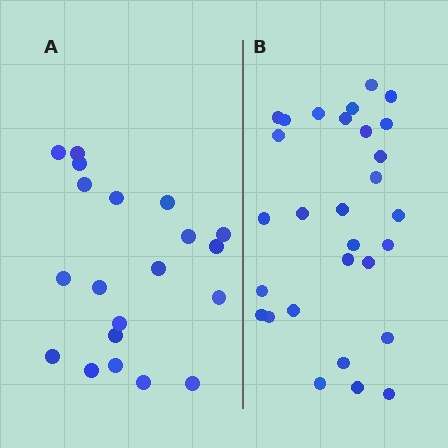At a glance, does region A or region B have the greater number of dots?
Region B (the right region) has more dots.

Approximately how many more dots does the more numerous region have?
Region B has roughly 8 or so more dots than region A.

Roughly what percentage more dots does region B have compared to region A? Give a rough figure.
About 45% more.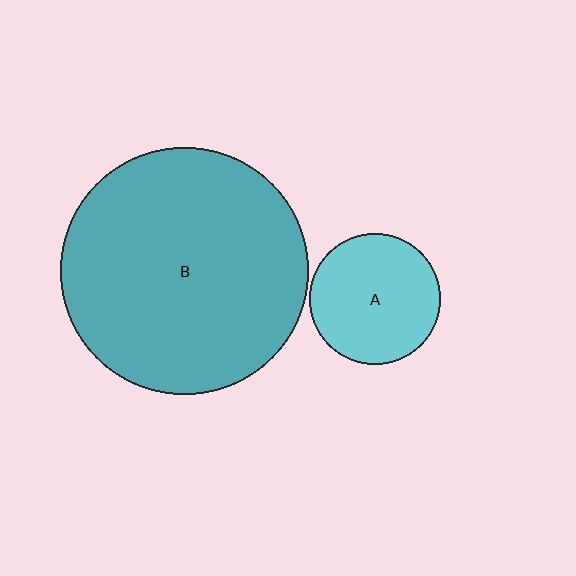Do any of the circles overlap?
No, none of the circles overlap.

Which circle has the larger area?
Circle B (teal).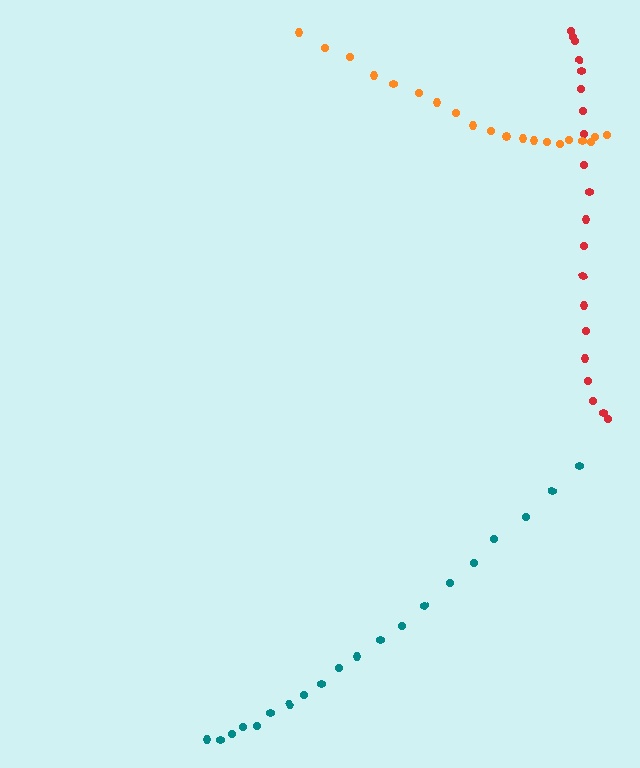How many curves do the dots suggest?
There are 3 distinct paths.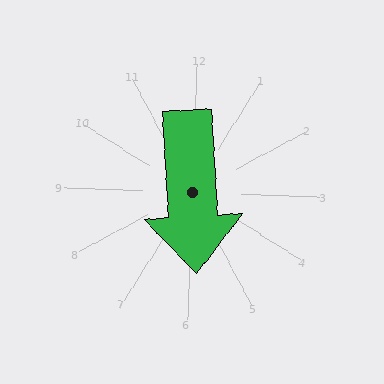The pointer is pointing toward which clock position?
Roughly 6 o'clock.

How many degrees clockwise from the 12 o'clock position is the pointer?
Approximately 175 degrees.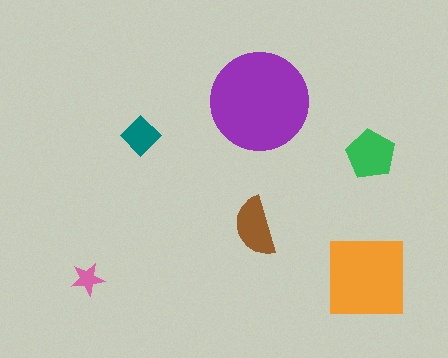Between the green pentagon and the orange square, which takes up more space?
The orange square.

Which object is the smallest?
The pink star.